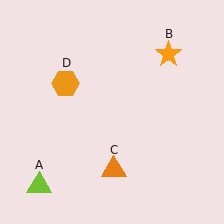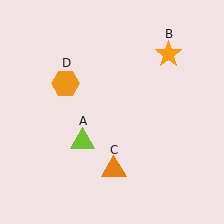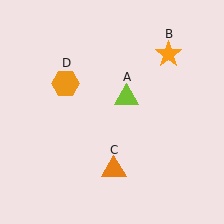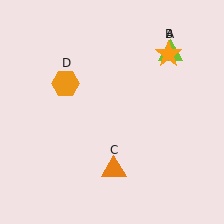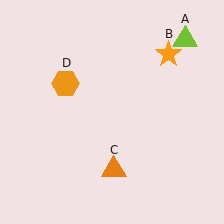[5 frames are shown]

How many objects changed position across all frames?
1 object changed position: lime triangle (object A).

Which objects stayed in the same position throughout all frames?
Orange star (object B) and orange triangle (object C) and orange hexagon (object D) remained stationary.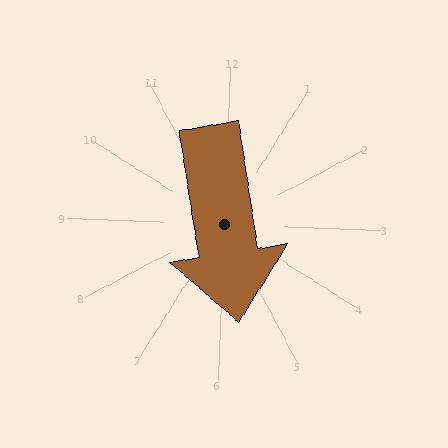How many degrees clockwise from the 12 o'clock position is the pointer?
Approximately 169 degrees.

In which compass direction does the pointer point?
South.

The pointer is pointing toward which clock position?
Roughly 6 o'clock.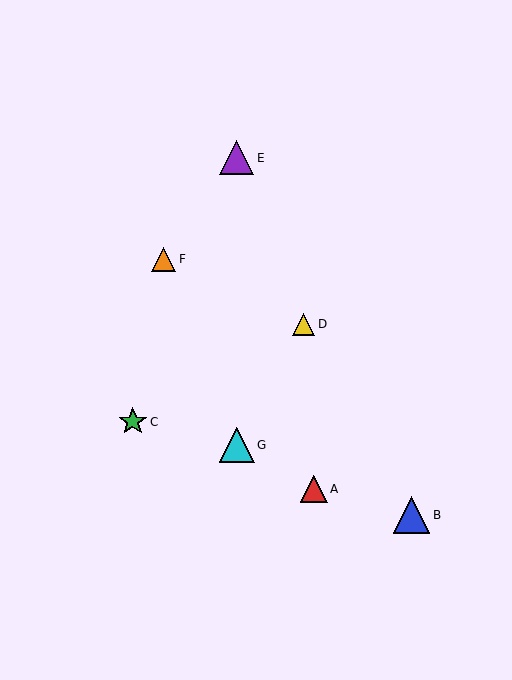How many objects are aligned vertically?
2 objects (E, G) are aligned vertically.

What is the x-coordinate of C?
Object C is at x≈133.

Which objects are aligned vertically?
Objects E, G are aligned vertically.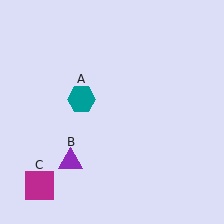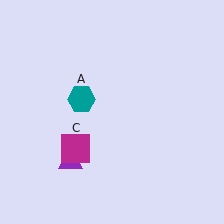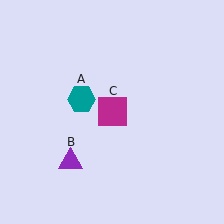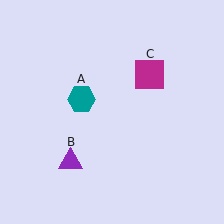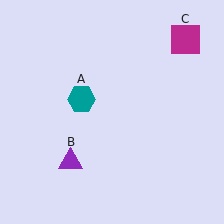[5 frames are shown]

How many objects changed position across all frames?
1 object changed position: magenta square (object C).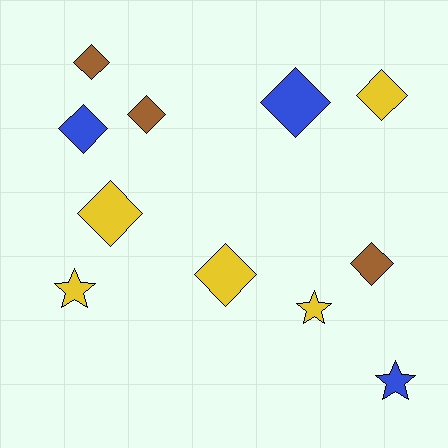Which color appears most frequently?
Yellow, with 5 objects.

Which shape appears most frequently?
Diamond, with 8 objects.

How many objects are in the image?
There are 11 objects.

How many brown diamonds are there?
There are 3 brown diamonds.